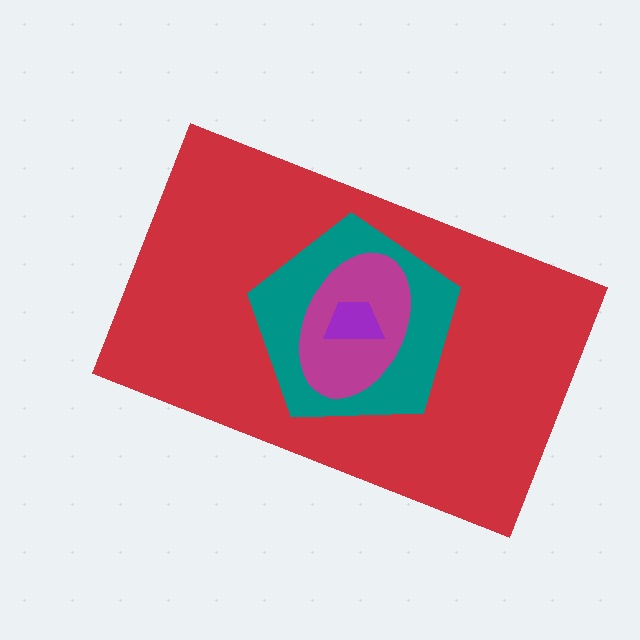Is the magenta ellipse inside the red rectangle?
Yes.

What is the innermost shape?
The purple trapezoid.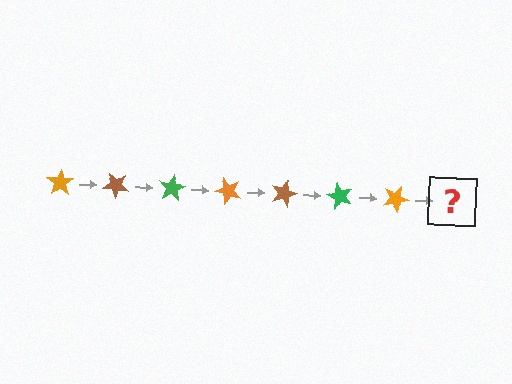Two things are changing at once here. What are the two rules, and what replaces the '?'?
The two rules are that it rotates 40 degrees each step and the color cycles through orange, brown, and green. The '?' should be a brown star, rotated 280 degrees from the start.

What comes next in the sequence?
The next element should be a brown star, rotated 280 degrees from the start.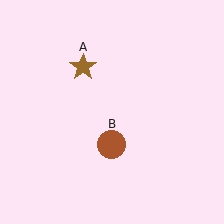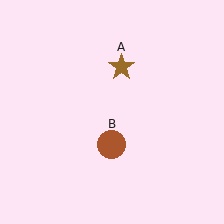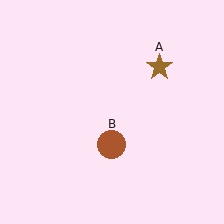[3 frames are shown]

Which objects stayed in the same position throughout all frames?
Brown circle (object B) remained stationary.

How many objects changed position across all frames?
1 object changed position: brown star (object A).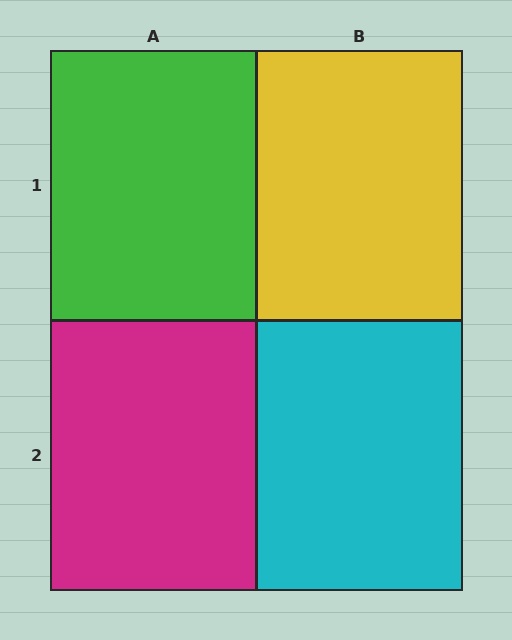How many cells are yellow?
1 cell is yellow.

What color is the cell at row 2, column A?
Magenta.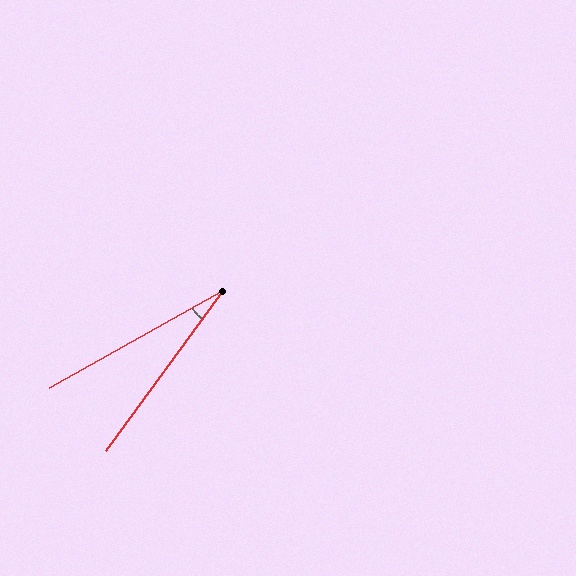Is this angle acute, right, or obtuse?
It is acute.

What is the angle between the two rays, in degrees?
Approximately 25 degrees.